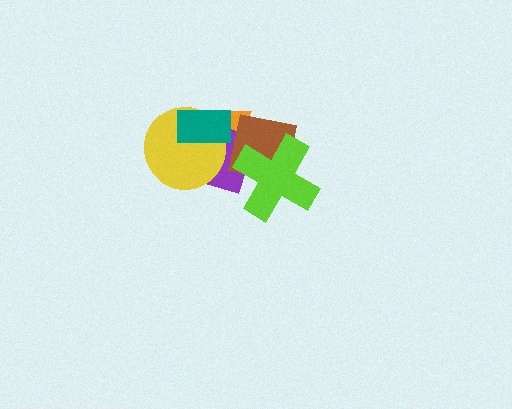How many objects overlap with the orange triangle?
4 objects overlap with the orange triangle.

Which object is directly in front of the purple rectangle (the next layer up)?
The yellow circle is directly in front of the purple rectangle.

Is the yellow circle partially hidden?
Yes, it is partially covered by another shape.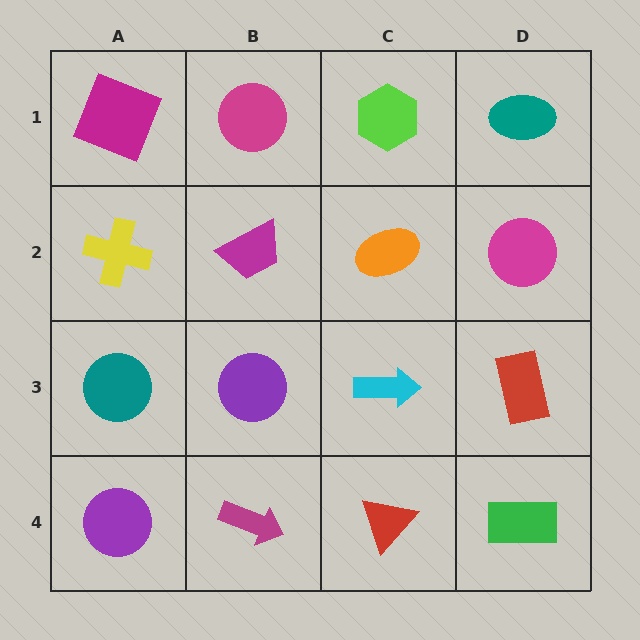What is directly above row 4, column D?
A red rectangle.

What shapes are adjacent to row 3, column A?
A yellow cross (row 2, column A), a purple circle (row 4, column A), a purple circle (row 3, column B).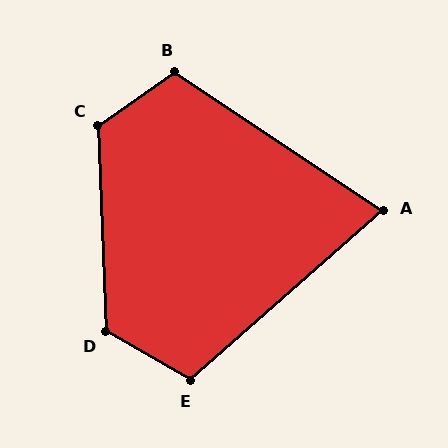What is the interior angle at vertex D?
Approximately 122 degrees (obtuse).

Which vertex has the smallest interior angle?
A, at approximately 75 degrees.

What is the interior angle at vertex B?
Approximately 111 degrees (obtuse).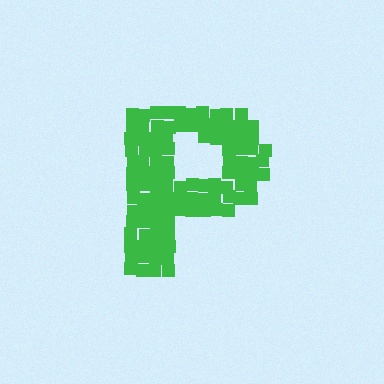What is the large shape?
The large shape is the letter P.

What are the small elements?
The small elements are squares.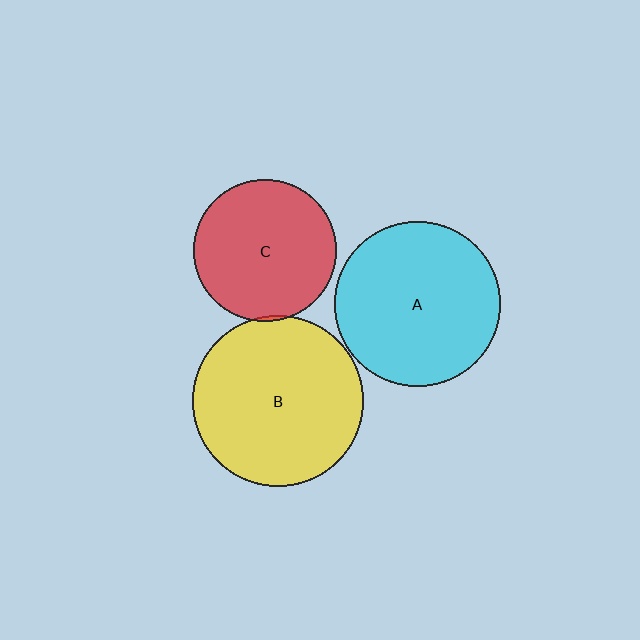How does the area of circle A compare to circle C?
Approximately 1.4 times.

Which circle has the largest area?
Circle B (yellow).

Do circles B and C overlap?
Yes.